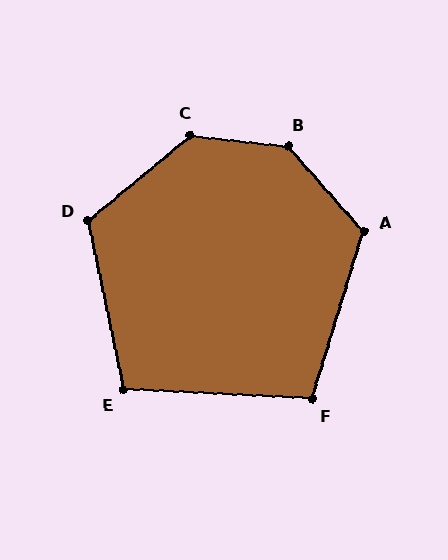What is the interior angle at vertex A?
Approximately 121 degrees (obtuse).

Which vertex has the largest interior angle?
B, at approximately 138 degrees.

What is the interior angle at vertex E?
Approximately 105 degrees (obtuse).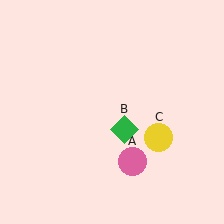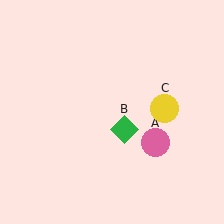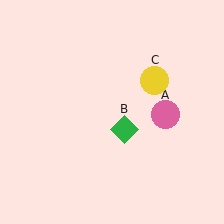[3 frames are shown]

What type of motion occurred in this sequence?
The pink circle (object A), yellow circle (object C) rotated counterclockwise around the center of the scene.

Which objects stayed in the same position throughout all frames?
Green diamond (object B) remained stationary.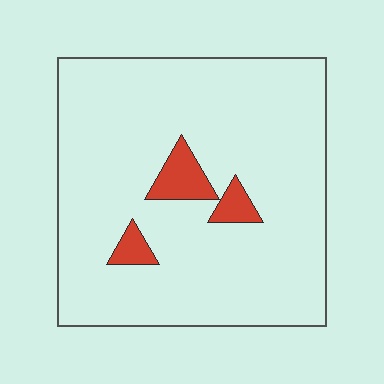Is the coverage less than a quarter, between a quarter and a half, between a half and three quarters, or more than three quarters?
Less than a quarter.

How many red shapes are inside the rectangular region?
3.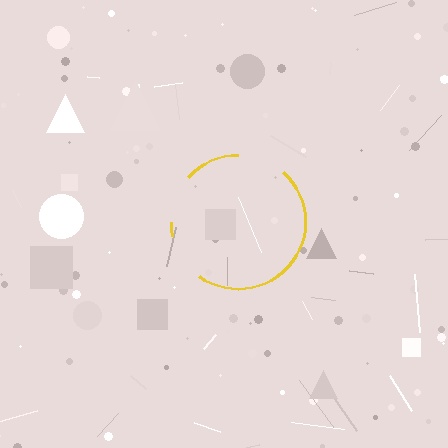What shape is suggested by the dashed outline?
The dashed outline suggests a circle.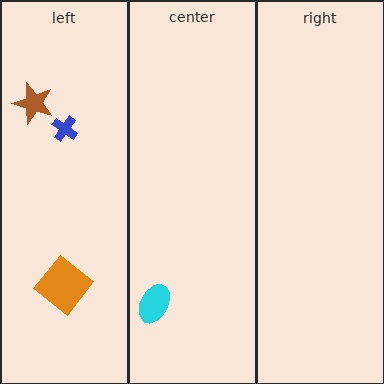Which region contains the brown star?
The left region.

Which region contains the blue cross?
The left region.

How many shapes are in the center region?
1.